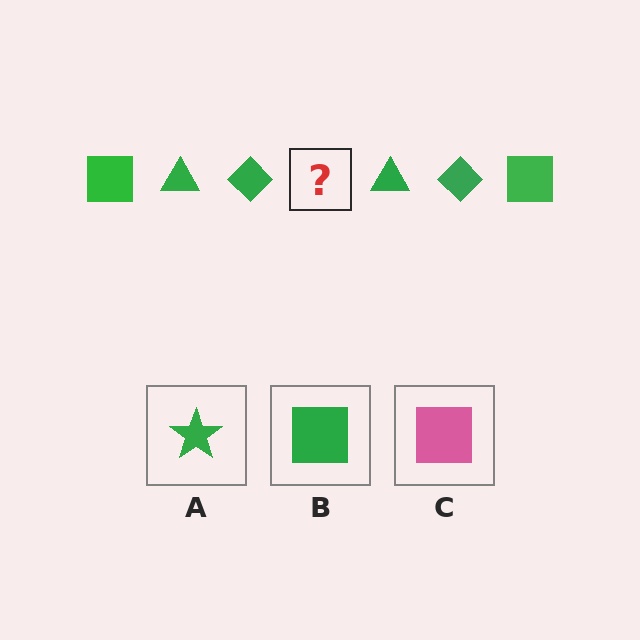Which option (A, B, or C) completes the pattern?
B.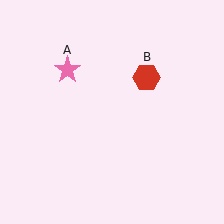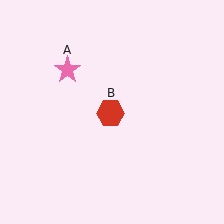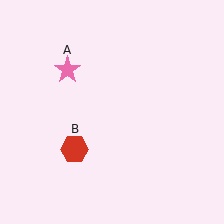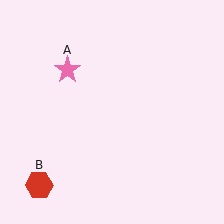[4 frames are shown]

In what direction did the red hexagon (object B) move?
The red hexagon (object B) moved down and to the left.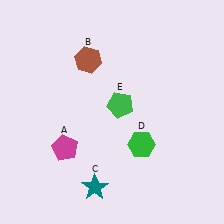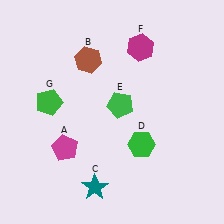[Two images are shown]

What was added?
A magenta hexagon (F), a green pentagon (G) were added in Image 2.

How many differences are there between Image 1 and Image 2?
There are 2 differences between the two images.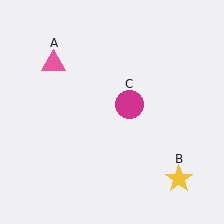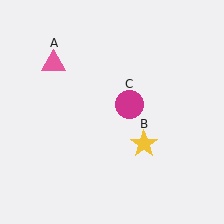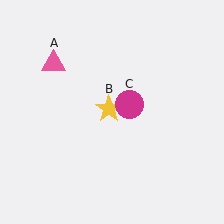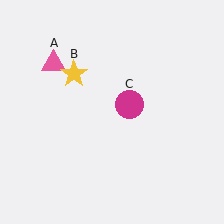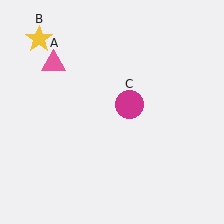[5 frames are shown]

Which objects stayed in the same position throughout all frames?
Pink triangle (object A) and magenta circle (object C) remained stationary.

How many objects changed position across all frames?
1 object changed position: yellow star (object B).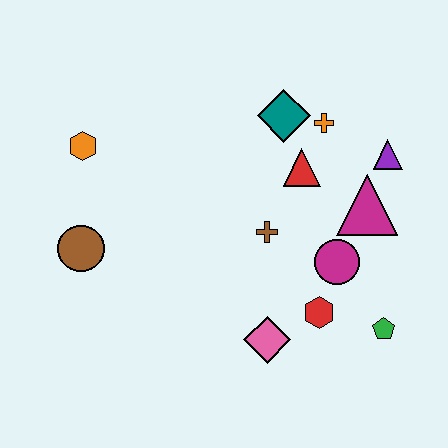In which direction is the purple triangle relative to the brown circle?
The purple triangle is to the right of the brown circle.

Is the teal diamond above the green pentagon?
Yes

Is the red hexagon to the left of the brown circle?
No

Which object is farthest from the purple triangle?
The brown circle is farthest from the purple triangle.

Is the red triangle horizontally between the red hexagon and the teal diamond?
Yes